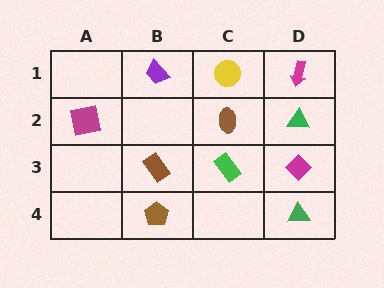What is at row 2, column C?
A brown ellipse.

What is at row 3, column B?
A brown rectangle.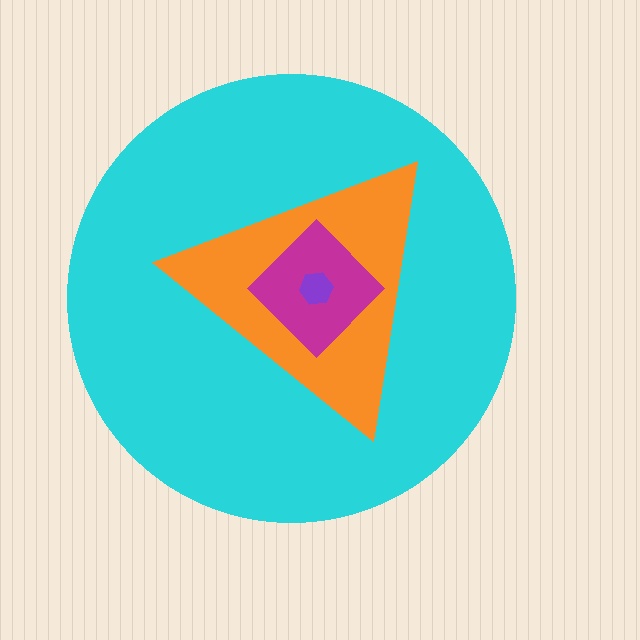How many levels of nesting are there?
4.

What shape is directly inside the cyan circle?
The orange triangle.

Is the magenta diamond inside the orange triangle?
Yes.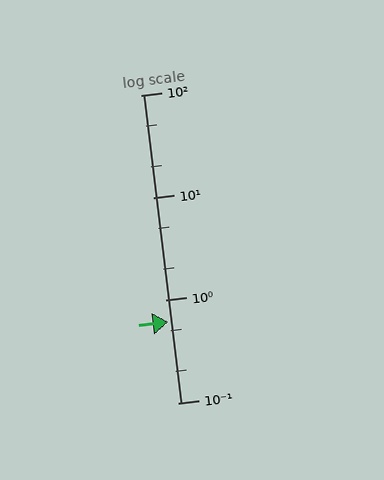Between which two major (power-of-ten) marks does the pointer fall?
The pointer is between 0.1 and 1.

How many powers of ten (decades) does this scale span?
The scale spans 3 decades, from 0.1 to 100.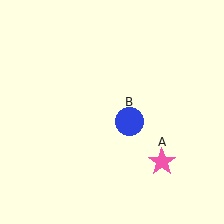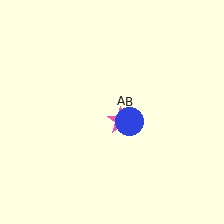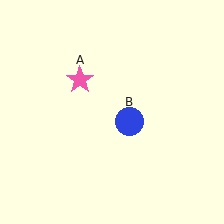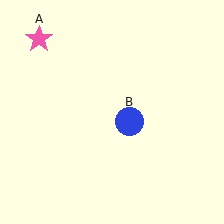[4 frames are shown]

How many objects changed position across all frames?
1 object changed position: pink star (object A).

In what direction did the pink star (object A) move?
The pink star (object A) moved up and to the left.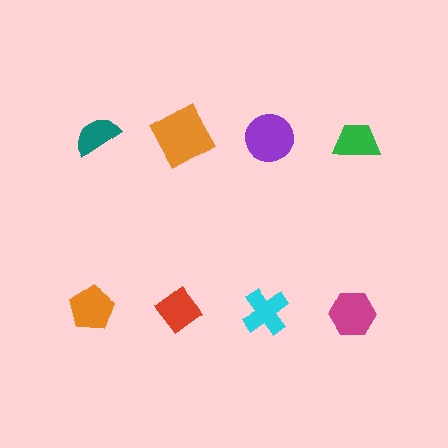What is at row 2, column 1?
An orange pentagon.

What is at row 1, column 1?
A teal semicircle.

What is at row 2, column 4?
A magenta hexagon.